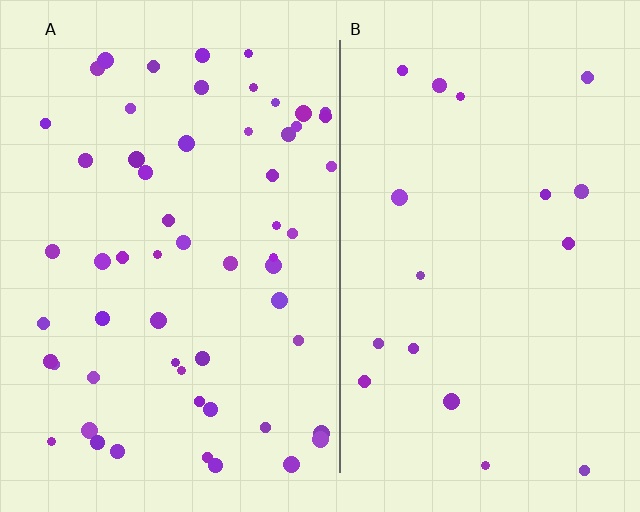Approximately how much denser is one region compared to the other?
Approximately 3.2× — region A over region B.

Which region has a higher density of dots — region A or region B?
A (the left).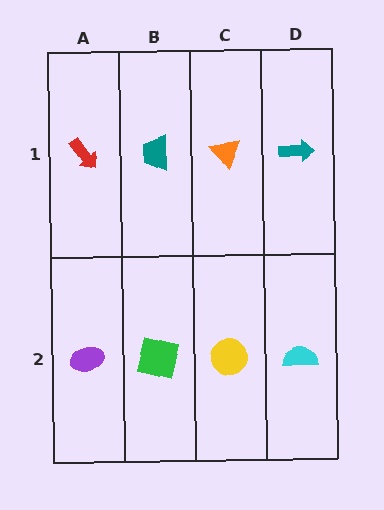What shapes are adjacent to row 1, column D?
A cyan semicircle (row 2, column D), an orange triangle (row 1, column C).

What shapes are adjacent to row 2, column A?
A red arrow (row 1, column A), a green square (row 2, column B).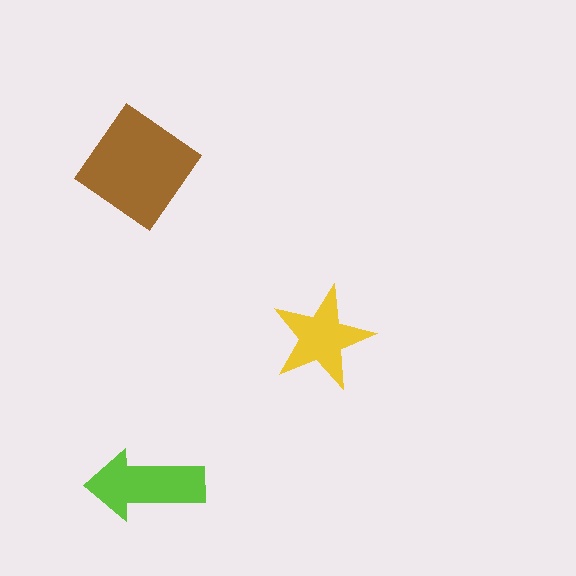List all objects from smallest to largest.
The yellow star, the lime arrow, the brown diamond.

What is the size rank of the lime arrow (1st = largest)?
2nd.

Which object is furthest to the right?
The yellow star is rightmost.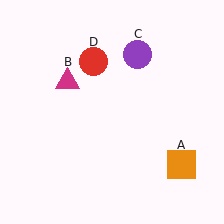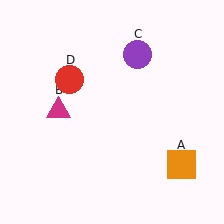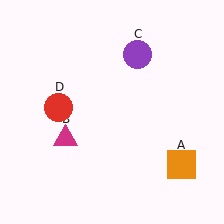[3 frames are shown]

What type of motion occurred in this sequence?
The magenta triangle (object B), red circle (object D) rotated counterclockwise around the center of the scene.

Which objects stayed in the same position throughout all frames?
Orange square (object A) and purple circle (object C) remained stationary.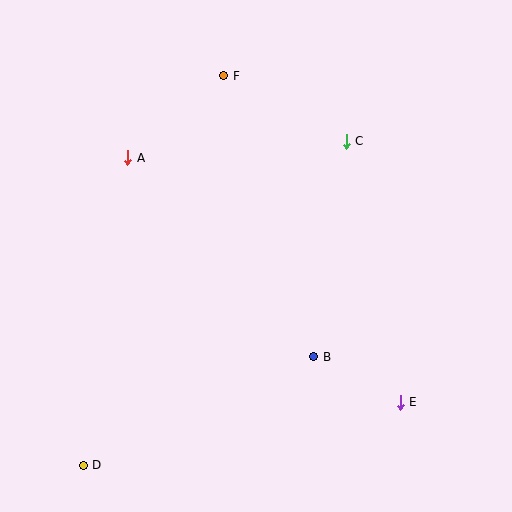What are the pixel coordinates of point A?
Point A is at (128, 158).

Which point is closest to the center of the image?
Point B at (314, 357) is closest to the center.